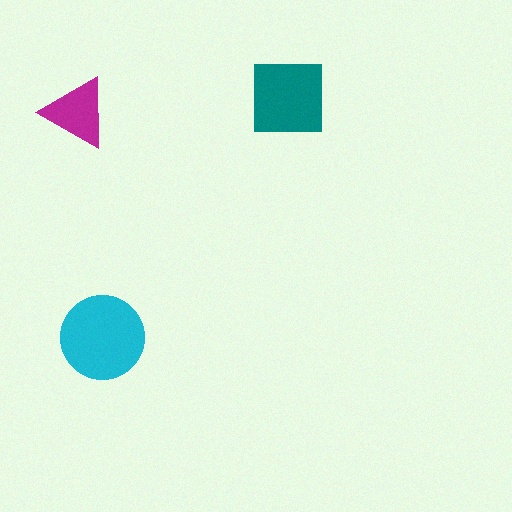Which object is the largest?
The cyan circle.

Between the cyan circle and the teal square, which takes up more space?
The cyan circle.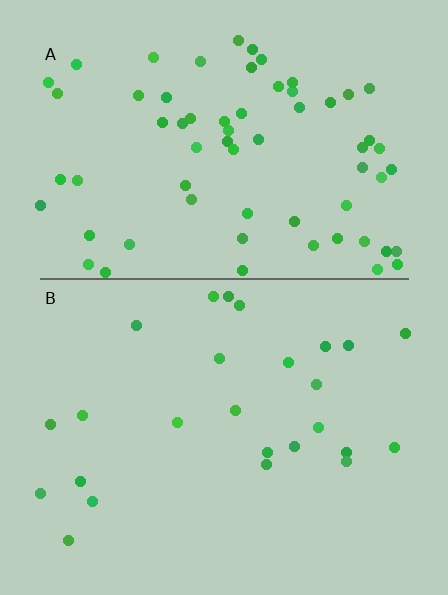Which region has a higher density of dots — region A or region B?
A (the top).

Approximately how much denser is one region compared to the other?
Approximately 2.6× — region A over region B.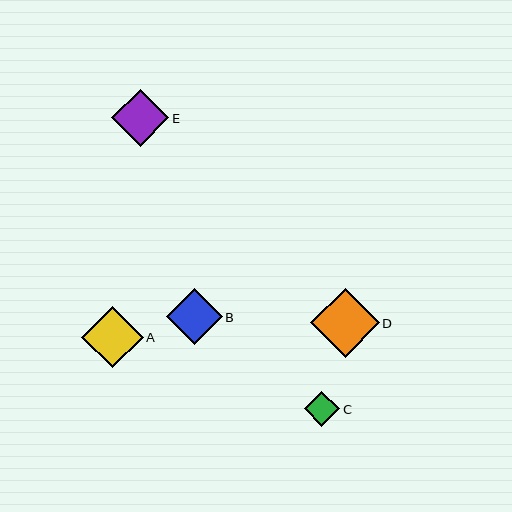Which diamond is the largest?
Diamond D is the largest with a size of approximately 69 pixels.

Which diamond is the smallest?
Diamond C is the smallest with a size of approximately 36 pixels.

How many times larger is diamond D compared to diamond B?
Diamond D is approximately 1.2 times the size of diamond B.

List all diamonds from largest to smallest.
From largest to smallest: D, A, E, B, C.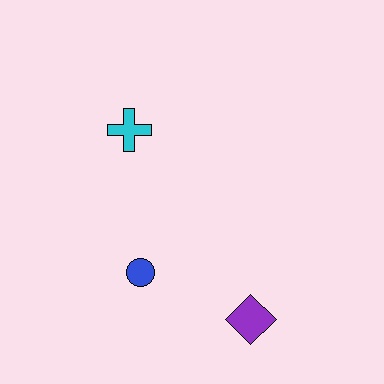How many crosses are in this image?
There is 1 cross.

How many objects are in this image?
There are 3 objects.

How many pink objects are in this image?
There are no pink objects.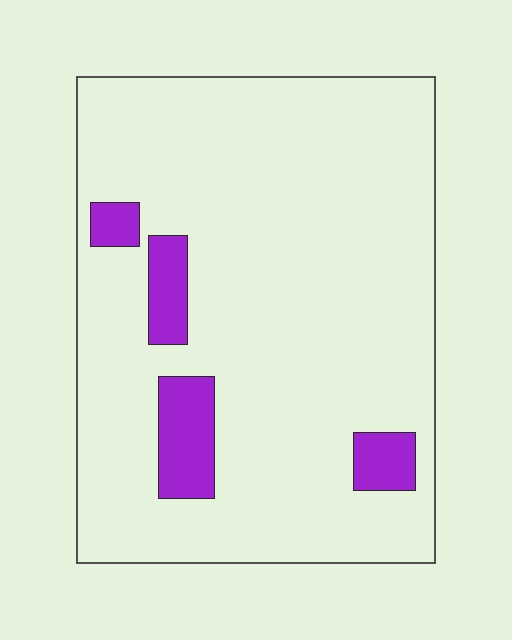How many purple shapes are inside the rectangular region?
4.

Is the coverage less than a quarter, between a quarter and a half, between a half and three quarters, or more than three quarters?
Less than a quarter.